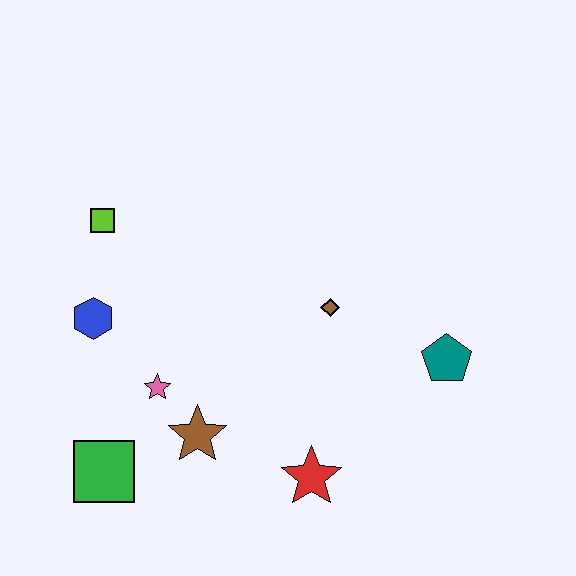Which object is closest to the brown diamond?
The teal pentagon is closest to the brown diamond.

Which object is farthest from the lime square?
The teal pentagon is farthest from the lime square.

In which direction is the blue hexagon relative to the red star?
The blue hexagon is to the left of the red star.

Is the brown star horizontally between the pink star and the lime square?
No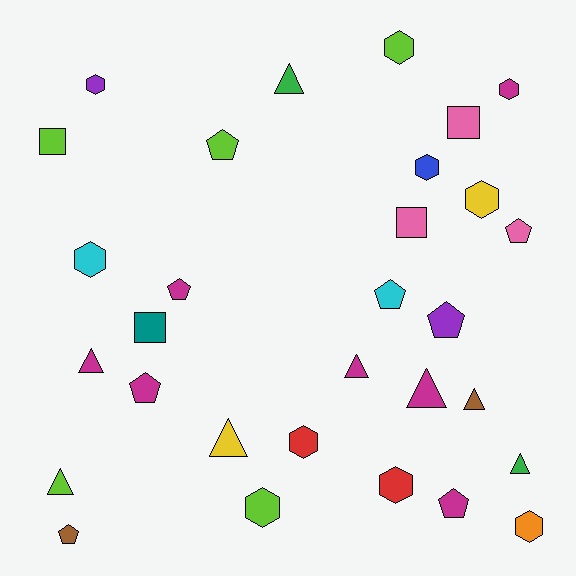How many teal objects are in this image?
There is 1 teal object.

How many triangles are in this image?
There are 8 triangles.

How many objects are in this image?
There are 30 objects.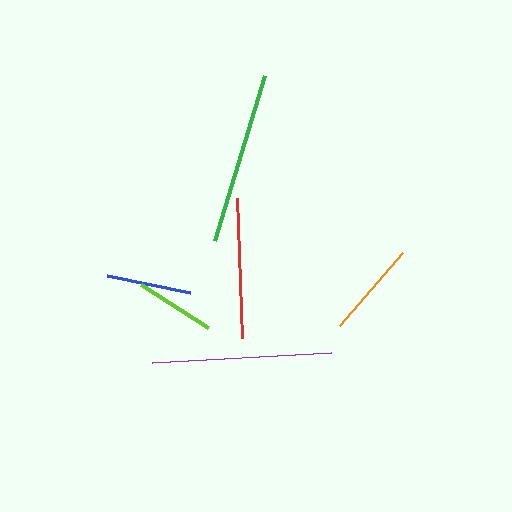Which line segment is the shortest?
The lime line is the shortest at approximately 80 pixels.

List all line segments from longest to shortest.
From longest to shortest: purple, green, red, orange, blue, lime.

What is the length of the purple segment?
The purple segment is approximately 179 pixels long.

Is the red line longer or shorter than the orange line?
The red line is longer than the orange line.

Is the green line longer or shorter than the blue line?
The green line is longer than the blue line.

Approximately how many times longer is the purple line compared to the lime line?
The purple line is approximately 2.2 times the length of the lime line.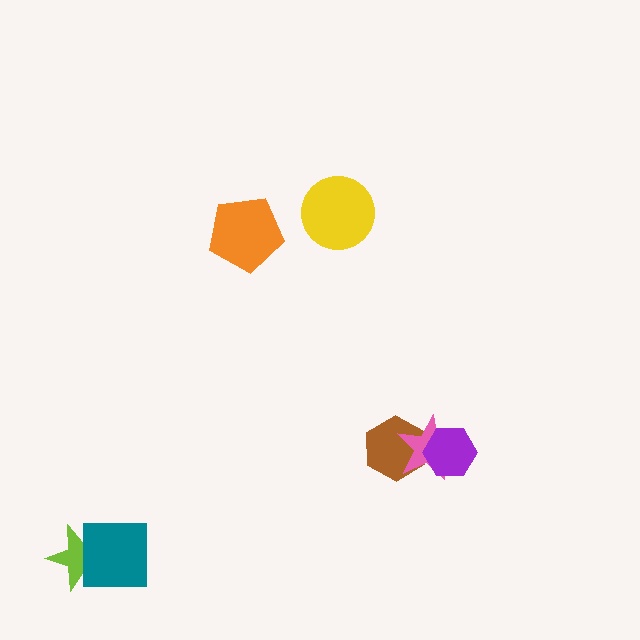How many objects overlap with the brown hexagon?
2 objects overlap with the brown hexagon.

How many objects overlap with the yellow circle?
0 objects overlap with the yellow circle.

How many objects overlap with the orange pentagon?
0 objects overlap with the orange pentagon.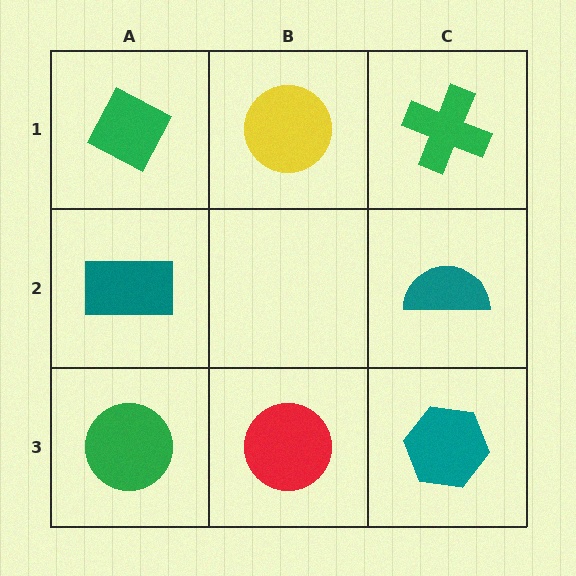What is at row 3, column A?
A green circle.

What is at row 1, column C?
A green cross.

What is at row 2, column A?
A teal rectangle.